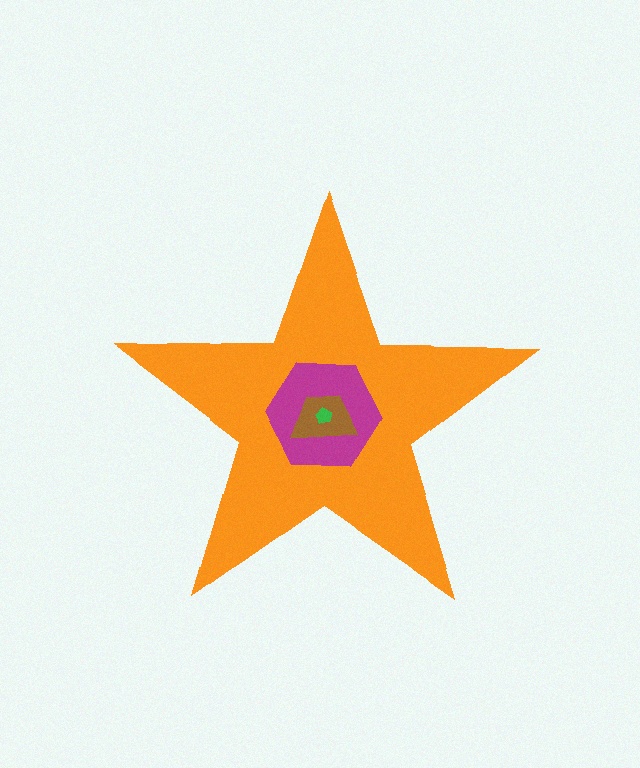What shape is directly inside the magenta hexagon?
The brown trapezoid.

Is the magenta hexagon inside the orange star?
Yes.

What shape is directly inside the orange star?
The magenta hexagon.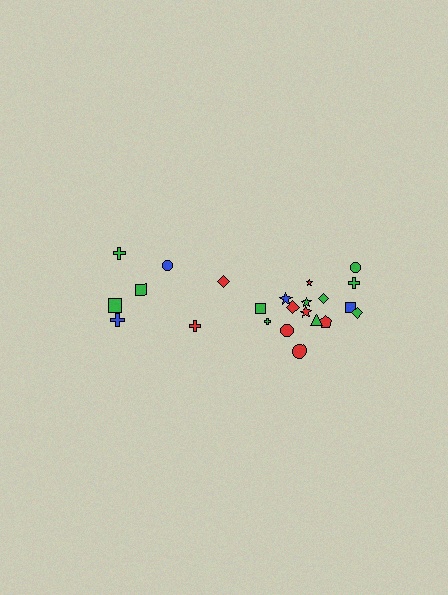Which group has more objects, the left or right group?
The right group.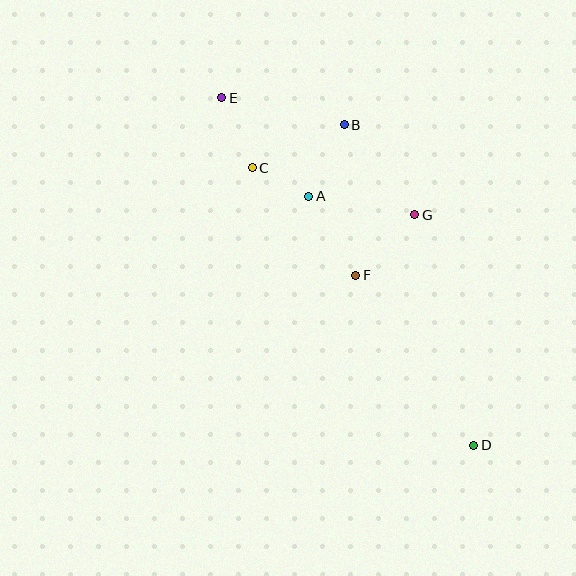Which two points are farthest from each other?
Points D and E are farthest from each other.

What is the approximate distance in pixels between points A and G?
The distance between A and G is approximately 107 pixels.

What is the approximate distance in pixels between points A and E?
The distance between A and E is approximately 131 pixels.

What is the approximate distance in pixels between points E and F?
The distance between E and F is approximately 222 pixels.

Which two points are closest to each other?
Points A and C are closest to each other.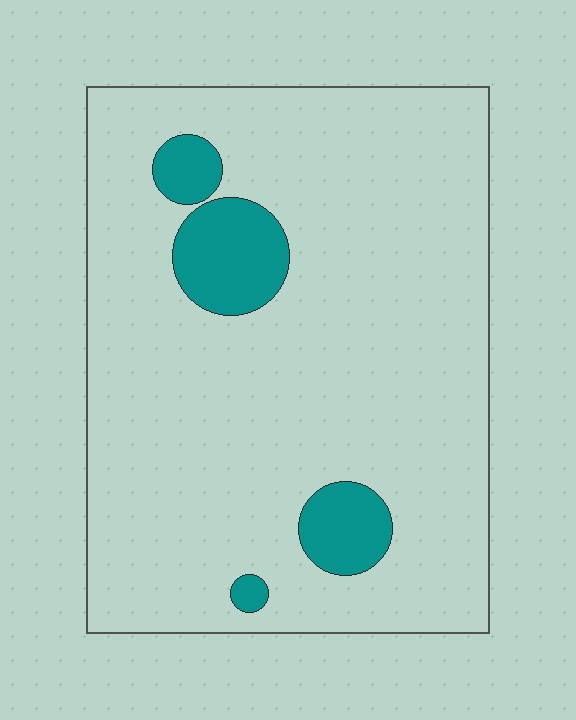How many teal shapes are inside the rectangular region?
4.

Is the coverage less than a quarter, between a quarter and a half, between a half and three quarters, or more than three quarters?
Less than a quarter.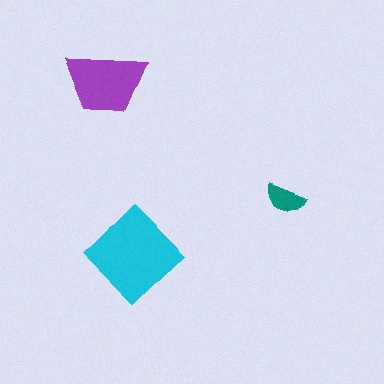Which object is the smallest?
The teal semicircle.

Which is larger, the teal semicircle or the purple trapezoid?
The purple trapezoid.